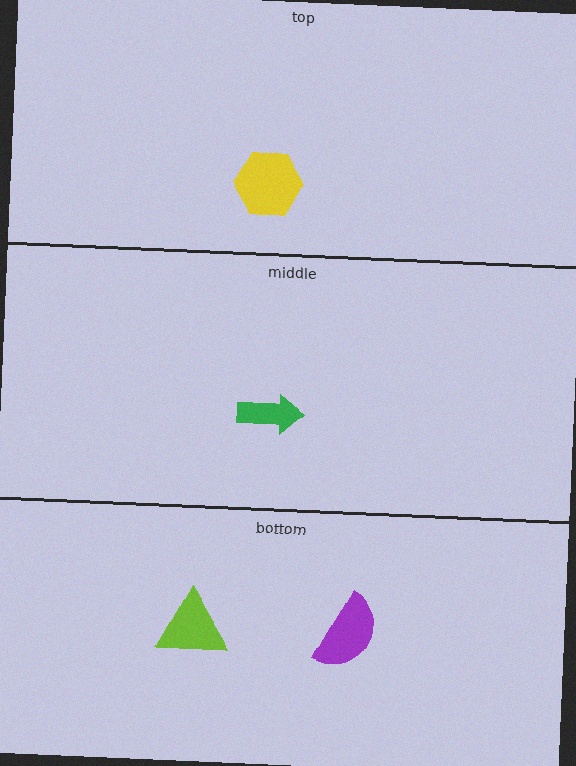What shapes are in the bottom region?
The lime triangle, the purple semicircle.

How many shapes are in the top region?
1.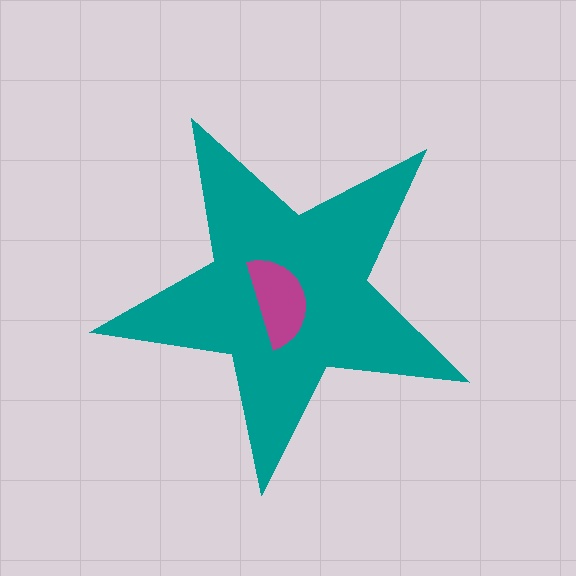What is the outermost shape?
The teal star.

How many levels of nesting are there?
2.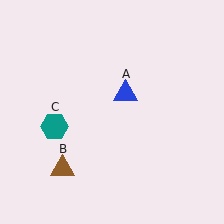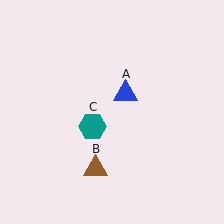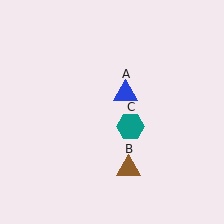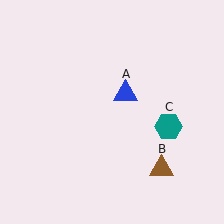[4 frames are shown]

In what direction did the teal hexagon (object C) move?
The teal hexagon (object C) moved right.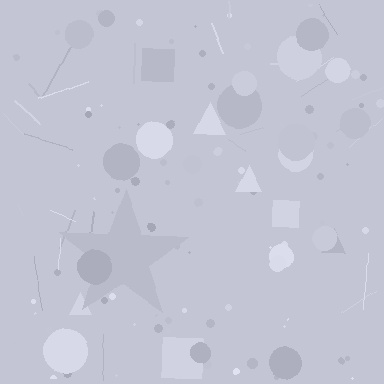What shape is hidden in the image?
A star is hidden in the image.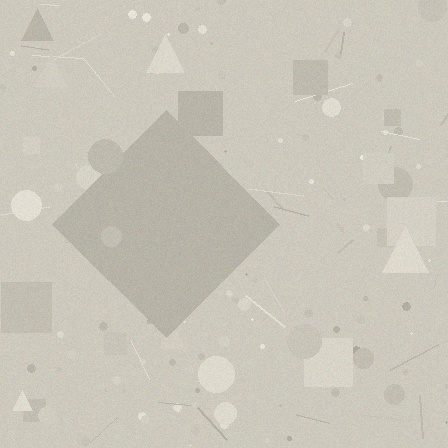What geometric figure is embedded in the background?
A diamond is embedded in the background.